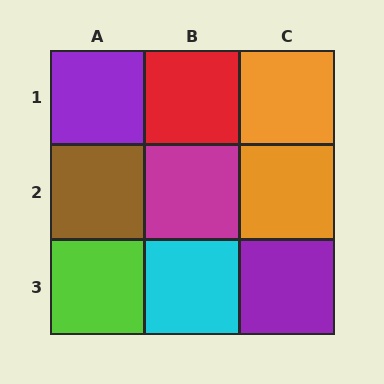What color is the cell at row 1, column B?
Red.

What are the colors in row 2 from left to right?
Brown, magenta, orange.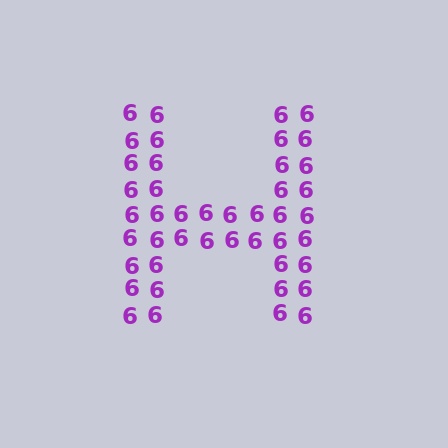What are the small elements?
The small elements are digit 6's.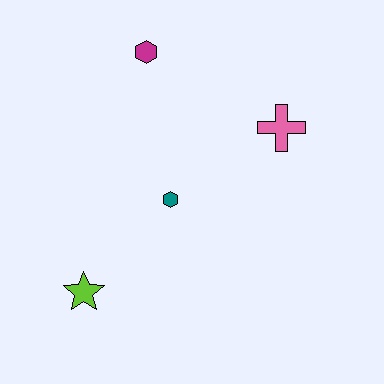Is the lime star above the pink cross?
No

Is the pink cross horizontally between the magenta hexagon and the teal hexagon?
No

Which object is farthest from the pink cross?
The lime star is farthest from the pink cross.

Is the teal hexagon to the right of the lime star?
Yes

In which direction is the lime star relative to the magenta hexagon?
The lime star is below the magenta hexagon.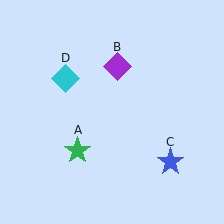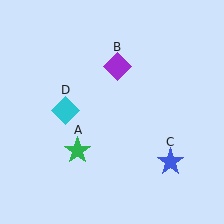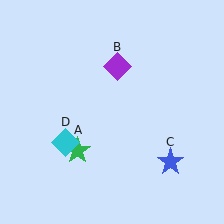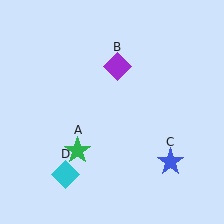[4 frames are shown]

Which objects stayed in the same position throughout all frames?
Green star (object A) and purple diamond (object B) and blue star (object C) remained stationary.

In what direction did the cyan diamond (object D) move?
The cyan diamond (object D) moved down.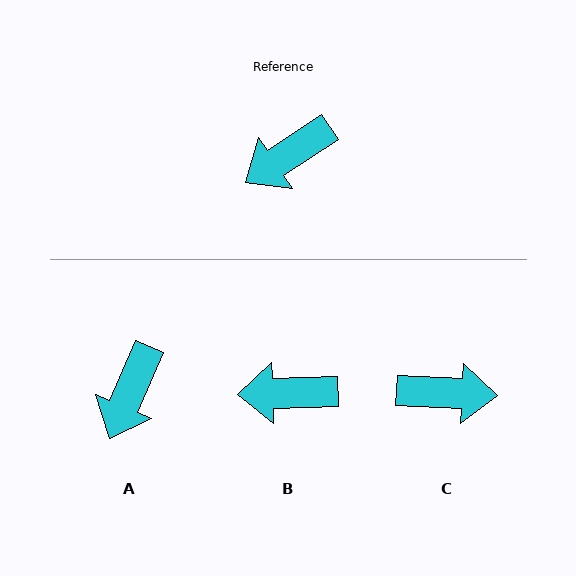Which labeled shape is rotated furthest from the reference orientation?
C, about 144 degrees away.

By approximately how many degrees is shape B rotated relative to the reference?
Approximately 32 degrees clockwise.